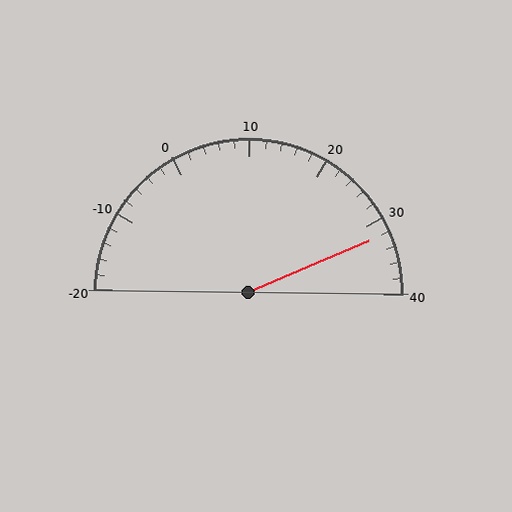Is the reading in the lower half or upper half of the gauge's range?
The reading is in the upper half of the range (-20 to 40).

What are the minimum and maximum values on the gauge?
The gauge ranges from -20 to 40.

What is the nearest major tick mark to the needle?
The nearest major tick mark is 30.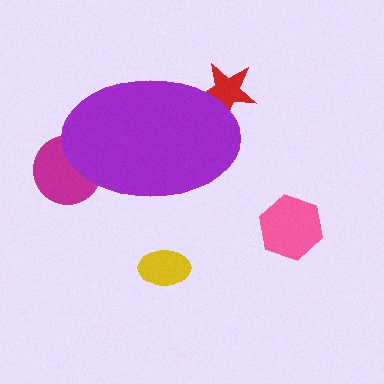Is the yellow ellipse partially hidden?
No, the yellow ellipse is fully visible.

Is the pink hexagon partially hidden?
No, the pink hexagon is fully visible.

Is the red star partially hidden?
Yes, the red star is partially hidden behind the purple ellipse.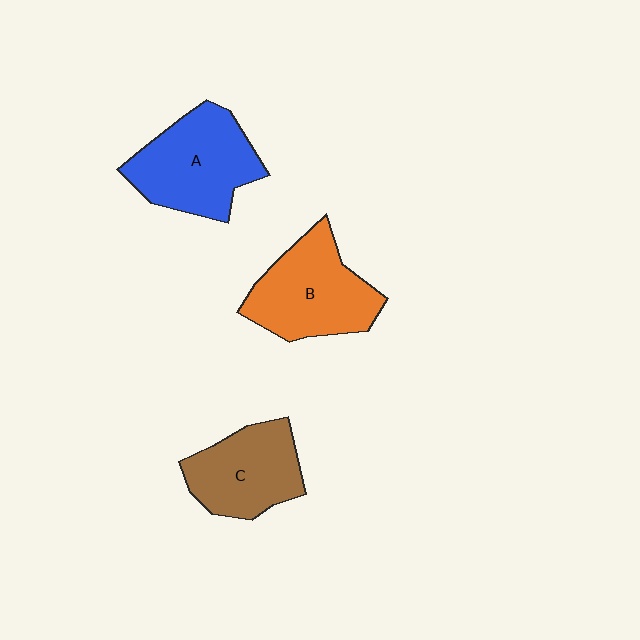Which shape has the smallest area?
Shape C (brown).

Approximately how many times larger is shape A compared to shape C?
Approximately 1.2 times.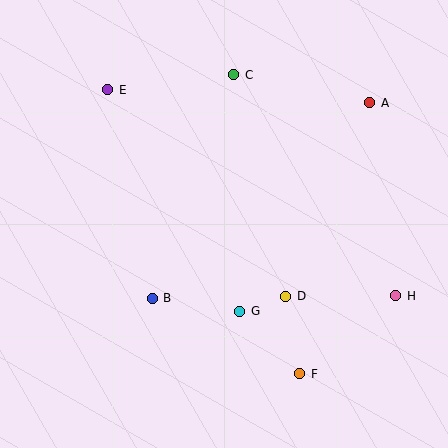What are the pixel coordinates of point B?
Point B is at (152, 298).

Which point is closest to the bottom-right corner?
Point H is closest to the bottom-right corner.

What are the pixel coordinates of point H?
Point H is at (396, 296).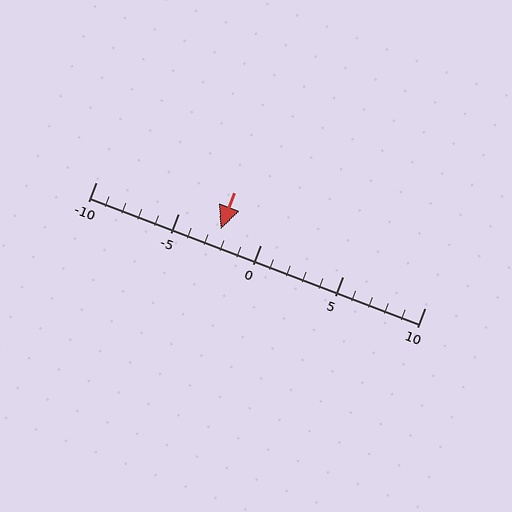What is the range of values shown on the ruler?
The ruler shows values from -10 to 10.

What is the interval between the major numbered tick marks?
The major tick marks are spaced 5 units apart.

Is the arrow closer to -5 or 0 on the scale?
The arrow is closer to 0.